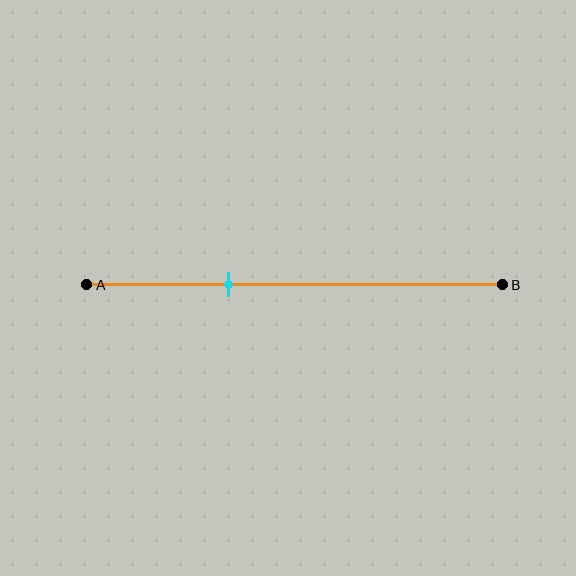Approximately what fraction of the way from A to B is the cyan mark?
The cyan mark is approximately 35% of the way from A to B.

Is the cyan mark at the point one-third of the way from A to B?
Yes, the mark is approximately at the one-third point.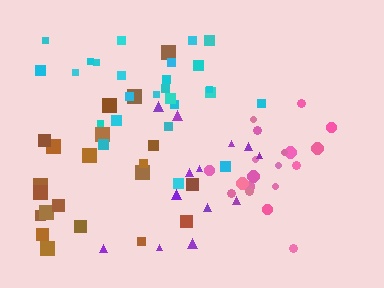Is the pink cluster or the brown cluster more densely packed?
Pink.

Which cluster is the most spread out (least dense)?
Purple.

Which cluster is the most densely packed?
Pink.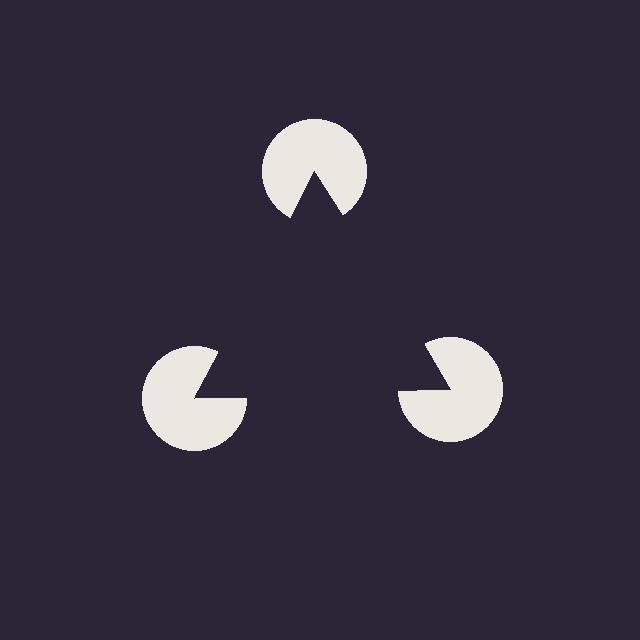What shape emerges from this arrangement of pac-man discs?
An illusory triangle — its edges are inferred from the aligned wedge cuts in the pac-man discs, not physically drawn.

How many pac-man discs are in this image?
There are 3 — one at each vertex of the illusory triangle.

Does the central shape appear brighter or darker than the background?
It typically appears slightly darker than the background, even though no actual brightness change is drawn.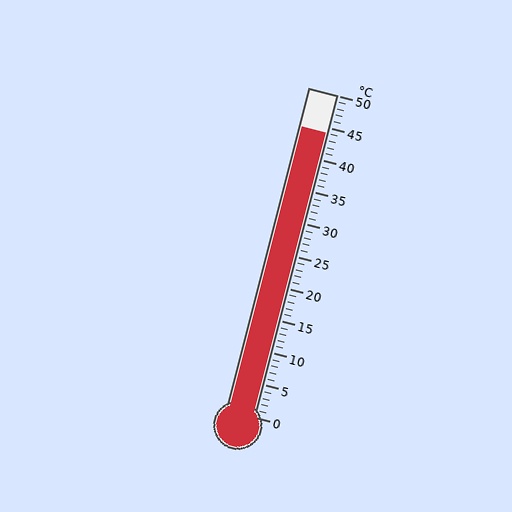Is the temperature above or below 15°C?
The temperature is above 15°C.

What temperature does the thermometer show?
The thermometer shows approximately 44°C.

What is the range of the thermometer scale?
The thermometer scale ranges from 0°C to 50°C.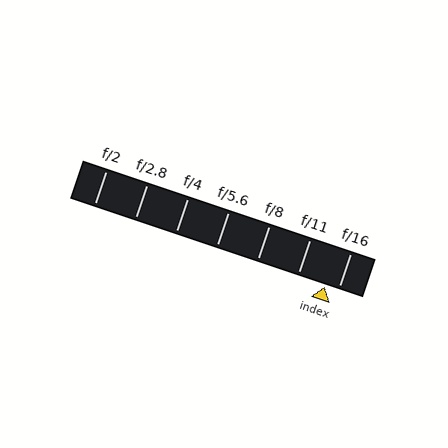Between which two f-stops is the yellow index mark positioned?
The index mark is between f/11 and f/16.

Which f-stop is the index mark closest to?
The index mark is closest to f/16.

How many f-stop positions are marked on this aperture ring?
There are 7 f-stop positions marked.